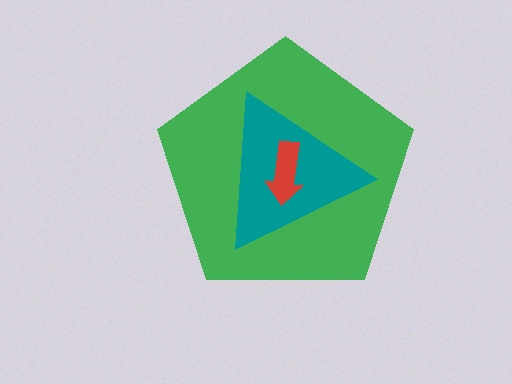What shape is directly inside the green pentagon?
The teal triangle.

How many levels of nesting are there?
3.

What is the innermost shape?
The red arrow.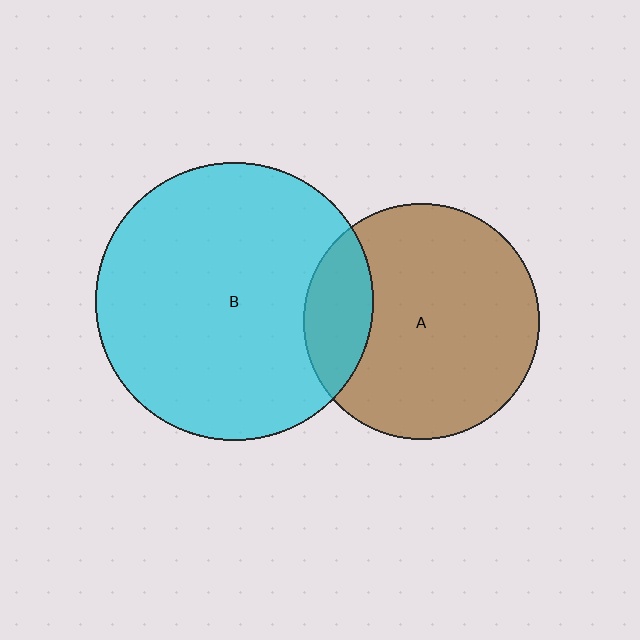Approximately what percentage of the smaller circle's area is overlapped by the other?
Approximately 20%.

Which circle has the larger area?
Circle B (cyan).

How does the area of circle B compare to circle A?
Approximately 1.4 times.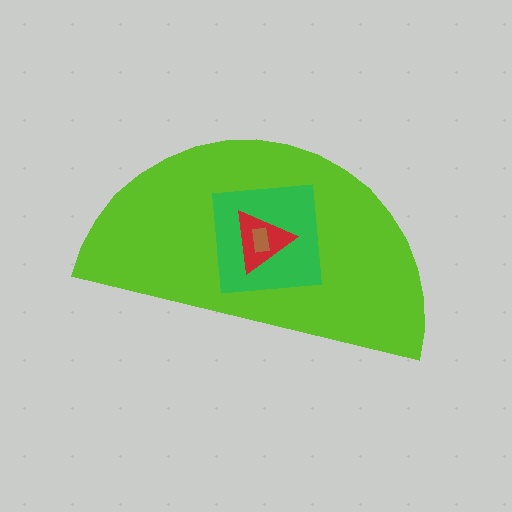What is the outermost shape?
The lime semicircle.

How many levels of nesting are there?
4.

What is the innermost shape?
The brown rectangle.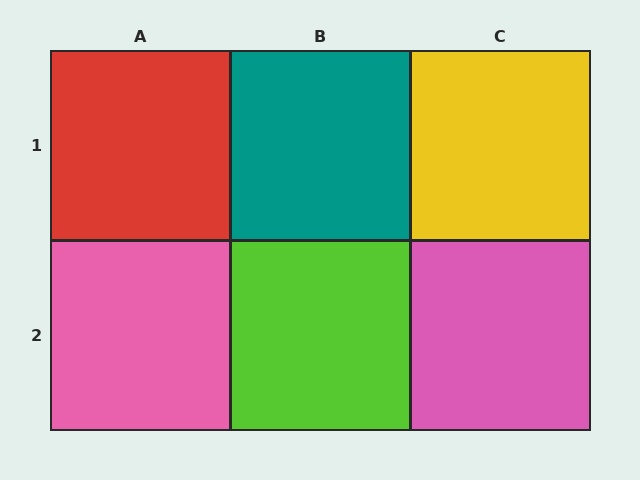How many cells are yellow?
1 cell is yellow.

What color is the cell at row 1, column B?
Teal.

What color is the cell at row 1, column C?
Yellow.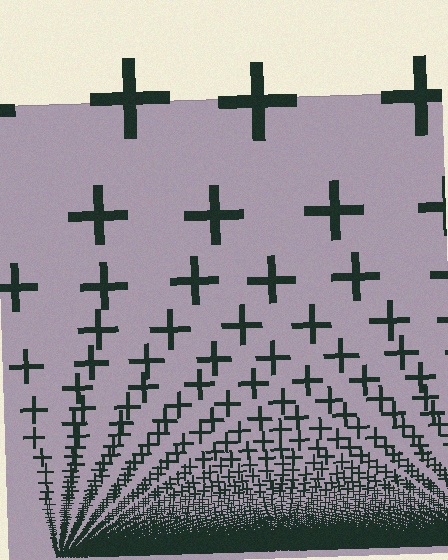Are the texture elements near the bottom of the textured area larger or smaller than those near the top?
Smaller. The gradient is inverted — elements near the bottom are smaller and denser.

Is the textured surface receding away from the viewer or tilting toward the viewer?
The surface appears to tilt toward the viewer. Texture elements get larger and sparser toward the top.